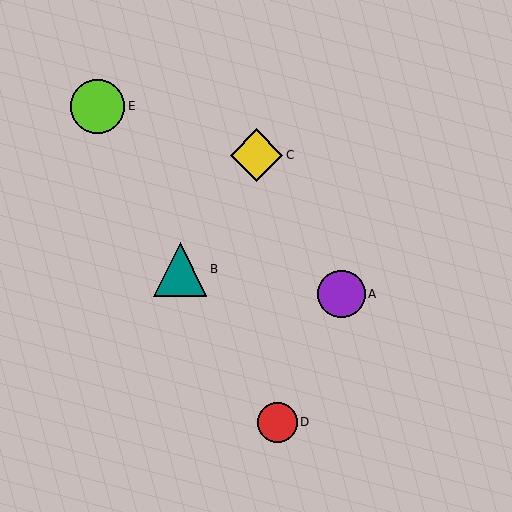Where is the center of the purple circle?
The center of the purple circle is at (341, 294).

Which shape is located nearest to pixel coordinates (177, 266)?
The teal triangle (labeled B) at (180, 269) is nearest to that location.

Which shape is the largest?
The lime circle (labeled E) is the largest.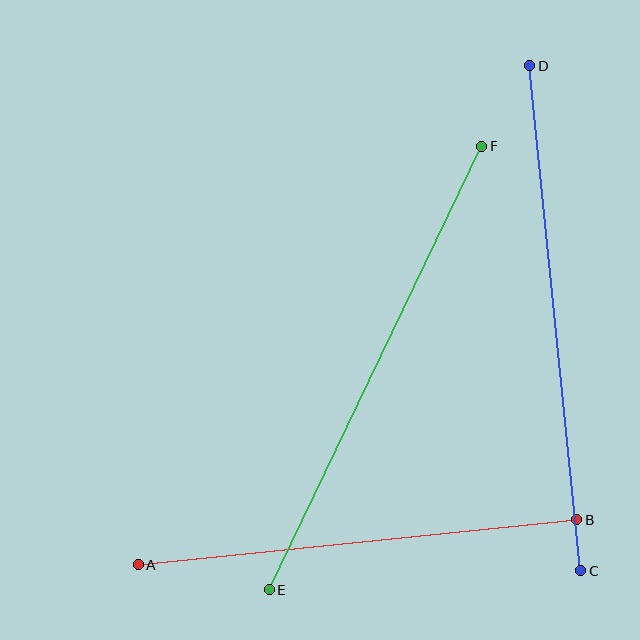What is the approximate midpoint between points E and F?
The midpoint is at approximately (376, 368) pixels.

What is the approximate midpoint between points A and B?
The midpoint is at approximately (358, 542) pixels.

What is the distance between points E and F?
The distance is approximately 492 pixels.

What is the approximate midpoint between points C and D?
The midpoint is at approximately (555, 318) pixels.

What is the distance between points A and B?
The distance is approximately 441 pixels.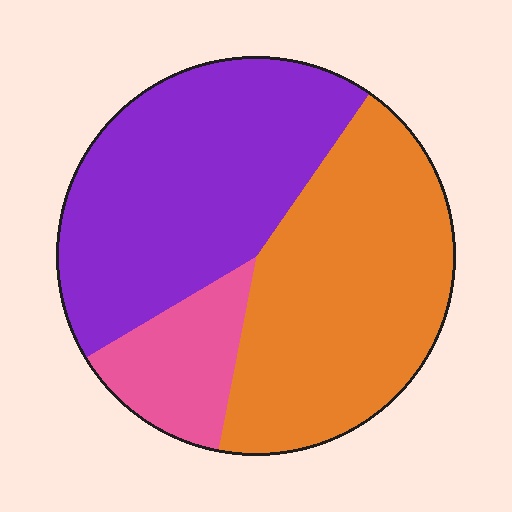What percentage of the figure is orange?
Orange takes up about two fifths (2/5) of the figure.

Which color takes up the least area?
Pink, at roughly 15%.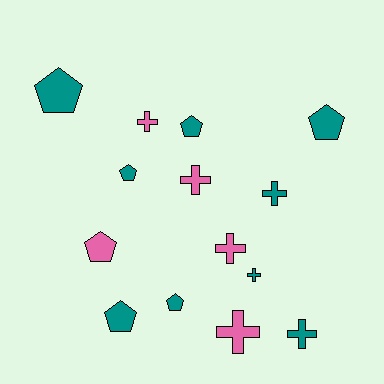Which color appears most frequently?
Teal, with 9 objects.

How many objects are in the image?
There are 14 objects.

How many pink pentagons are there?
There is 1 pink pentagon.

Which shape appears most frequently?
Pentagon, with 7 objects.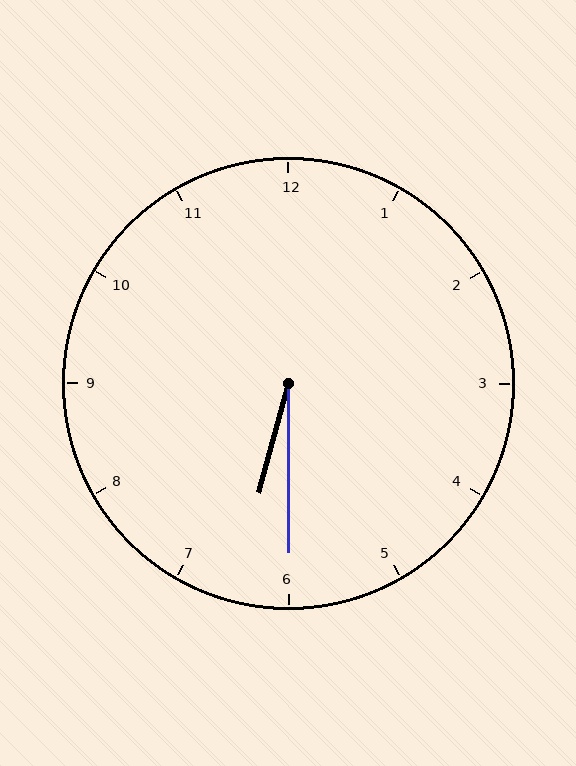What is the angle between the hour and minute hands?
Approximately 15 degrees.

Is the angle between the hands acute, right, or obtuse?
It is acute.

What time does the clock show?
6:30.